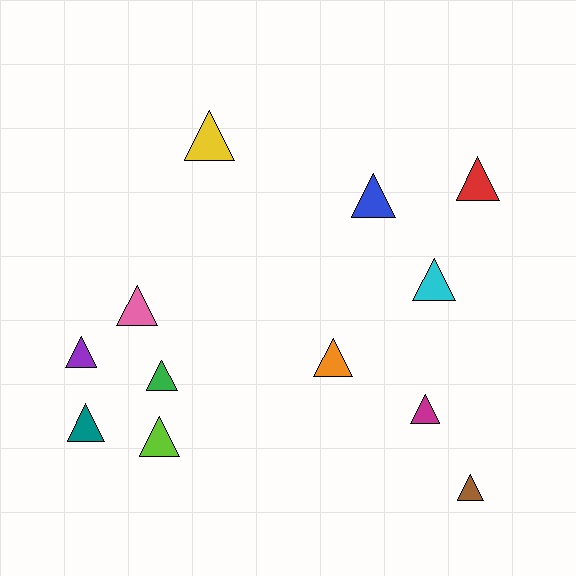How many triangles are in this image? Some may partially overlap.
There are 12 triangles.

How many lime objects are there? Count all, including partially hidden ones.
There is 1 lime object.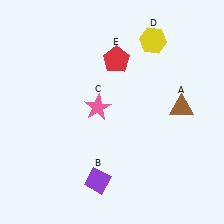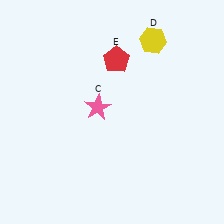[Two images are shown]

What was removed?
The brown triangle (A), the purple diamond (B) were removed in Image 2.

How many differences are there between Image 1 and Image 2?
There are 2 differences between the two images.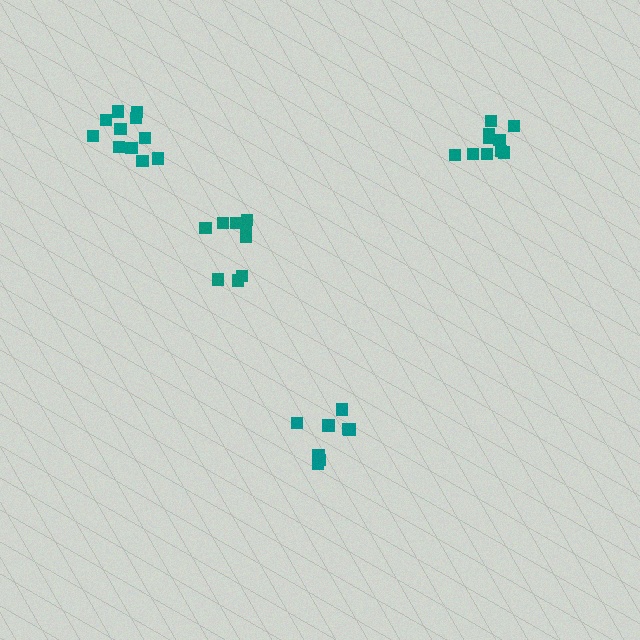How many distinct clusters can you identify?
There are 4 distinct clusters.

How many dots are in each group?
Group 1: 8 dots, Group 2: 10 dots, Group 3: 9 dots, Group 4: 11 dots (38 total).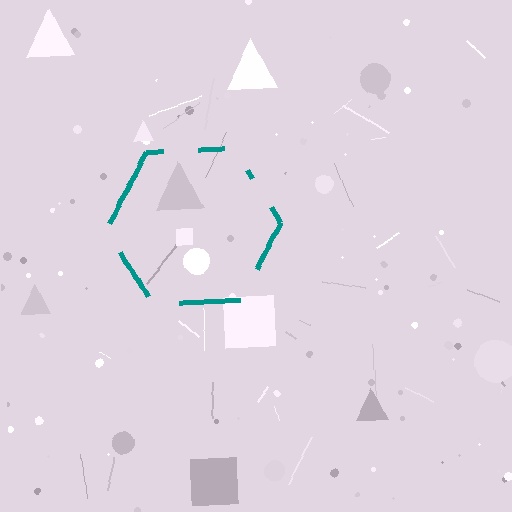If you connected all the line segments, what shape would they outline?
They would outline a hexagon.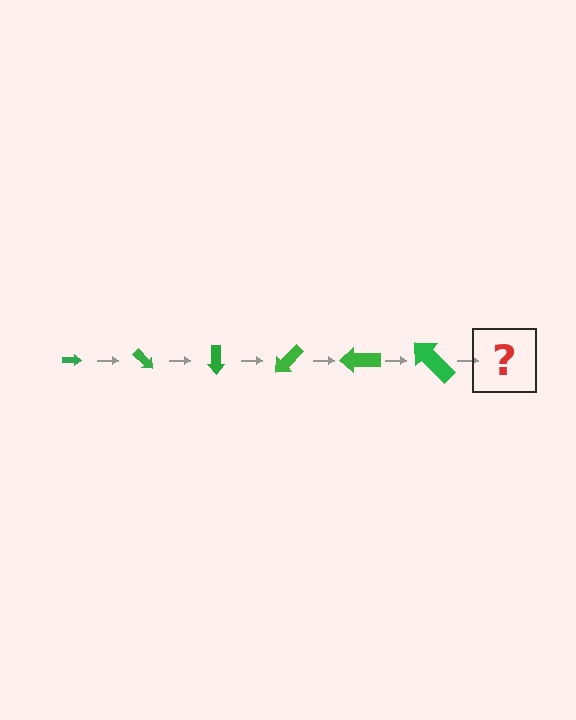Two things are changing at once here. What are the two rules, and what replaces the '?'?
The two rules are that the arrow grows larger each step and it rotates 45 degrees each step. The '?' should be an arrow, larger than the previous one and rotated 270 degrees from the start.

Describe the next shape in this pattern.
It should be an arrow, larger than the previous one and rotated 270 degrees from the start.